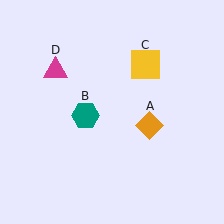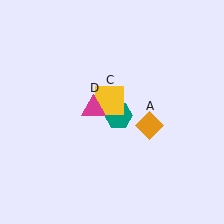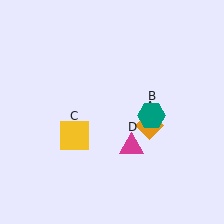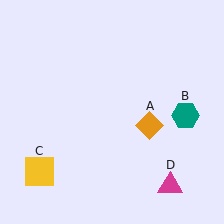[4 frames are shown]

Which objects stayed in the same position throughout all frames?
Orange diamond (object A) remained stationary.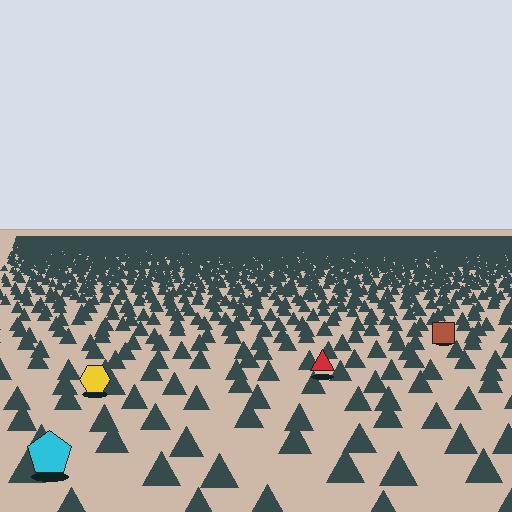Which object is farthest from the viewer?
The brown square is farthest from the viewer. It appears smaller and the ground texture around it is denser.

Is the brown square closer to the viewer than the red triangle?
No. The red triangle is closer — you can tell from the texture gradient: the ground texture is coarser near it.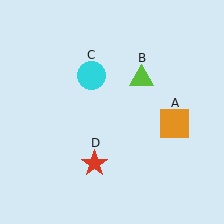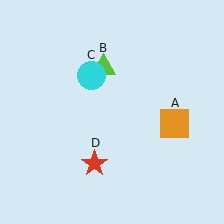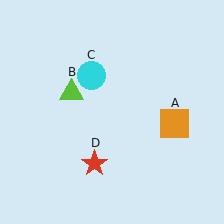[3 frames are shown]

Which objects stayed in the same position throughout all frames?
Orange square (object A) and cyan circle (object C) and red star (object D) remained stationary.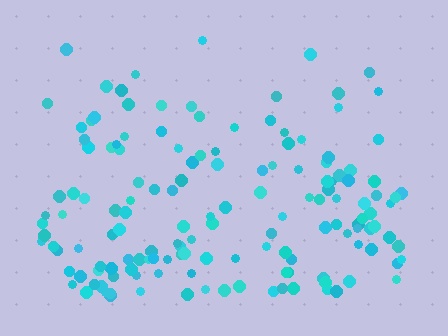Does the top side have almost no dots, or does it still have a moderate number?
Still a moderate number, just noticeably fewer than the bottom.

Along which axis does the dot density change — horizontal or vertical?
Vertical.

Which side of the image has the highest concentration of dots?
The bottom.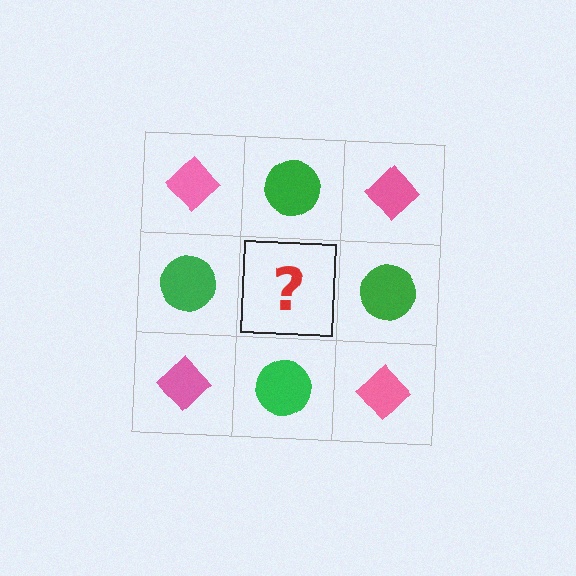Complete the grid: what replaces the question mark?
The question mark should be replaced with a pink diamond.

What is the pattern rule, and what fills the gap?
The rule is that it alternates pink diamond and green circle in a checkerboard pattern. The gap should be filled with a pink diamond.